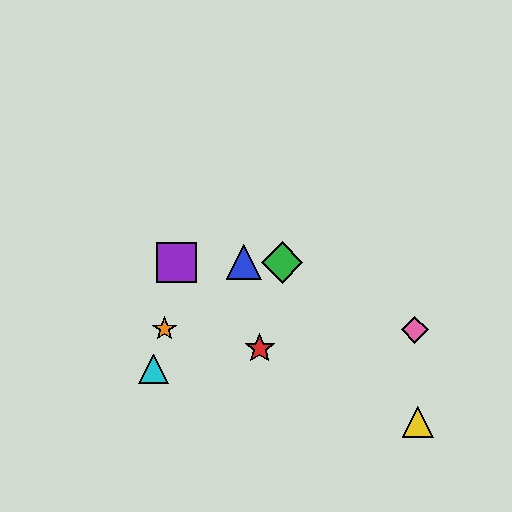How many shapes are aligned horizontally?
3 shapes (the blue triangle, the green diamond, the purple square) are aligned horizontally.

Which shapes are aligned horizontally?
The blue triangle, the green diamond, the purple square are aligned horizontally.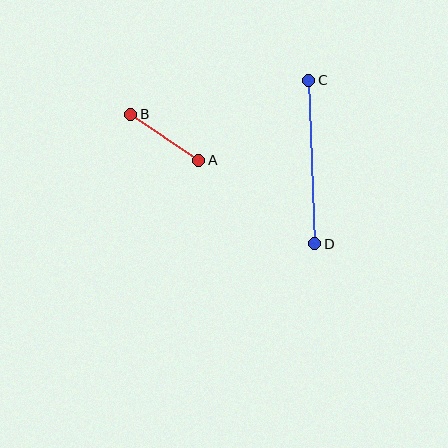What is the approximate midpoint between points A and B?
The midpoint is at approximately (165, 137) pixels.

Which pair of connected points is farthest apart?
Points C and D are farthest apart.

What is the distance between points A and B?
The distance is approximately 82 pixels.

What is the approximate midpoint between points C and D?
The midpoint is at approximately (312, 162) pixels.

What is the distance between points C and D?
The distance is approximately 164 pixels.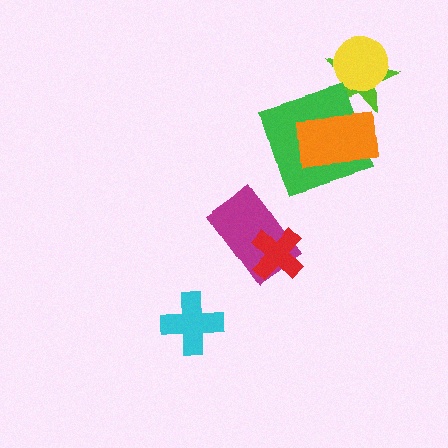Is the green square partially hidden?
Yes, it is partially covered by another shape.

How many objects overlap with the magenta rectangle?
1 object overlaps with the magenta rectangle.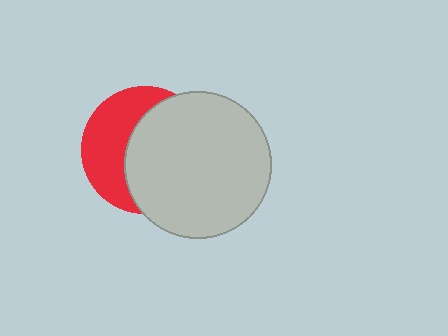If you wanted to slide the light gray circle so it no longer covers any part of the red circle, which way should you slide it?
Slide it right — that is the most direct way to separate the two shapes.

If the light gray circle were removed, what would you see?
You would see the complete red circle.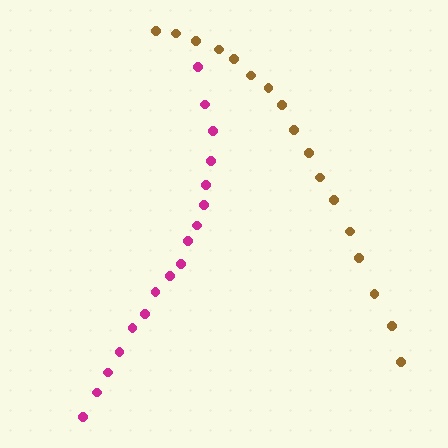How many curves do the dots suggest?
There are 2 distinct paths.